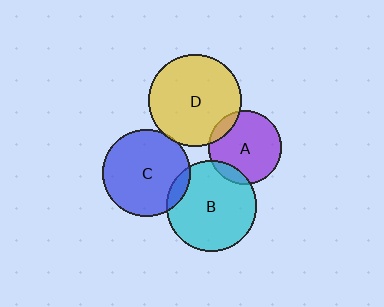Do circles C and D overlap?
Yes.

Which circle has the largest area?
Circle D (yellow).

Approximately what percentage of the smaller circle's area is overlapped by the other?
Approximately 5%.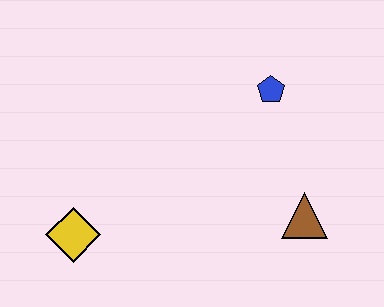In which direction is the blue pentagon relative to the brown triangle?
The blue pentagon is above the brown triangle.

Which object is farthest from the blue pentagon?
The yellow diamond is farthest from the blue pentagon.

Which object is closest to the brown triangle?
The blue pentagon is closest to the brown triangle.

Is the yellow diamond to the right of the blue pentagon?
No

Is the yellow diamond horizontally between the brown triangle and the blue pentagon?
No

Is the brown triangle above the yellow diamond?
Yes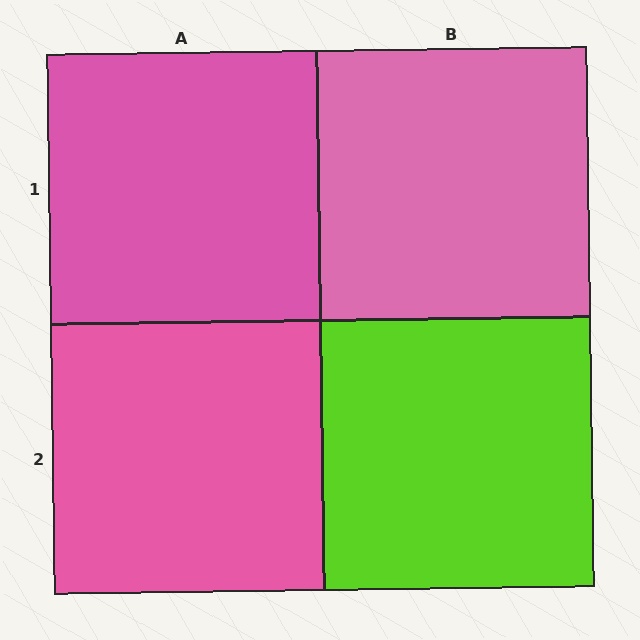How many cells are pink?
3 cells are pink.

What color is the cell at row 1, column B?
Pink.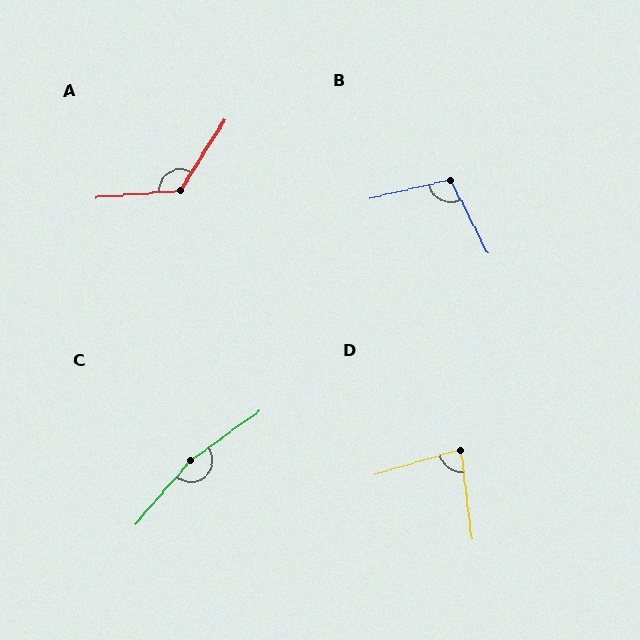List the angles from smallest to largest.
D (80°), B (104°), A (127°), C (167°).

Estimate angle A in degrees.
Approximately 127 degrees.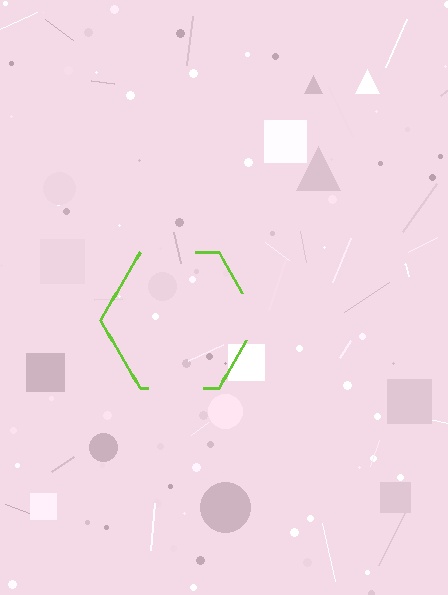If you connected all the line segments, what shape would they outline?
They would outline a hexagon.